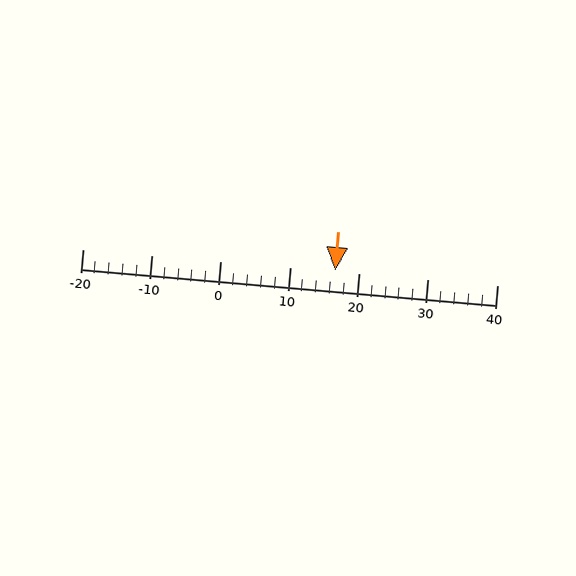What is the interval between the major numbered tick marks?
The major tick marks are spaced 10 units apart.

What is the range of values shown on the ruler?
The ruler shows values from -20 to 40.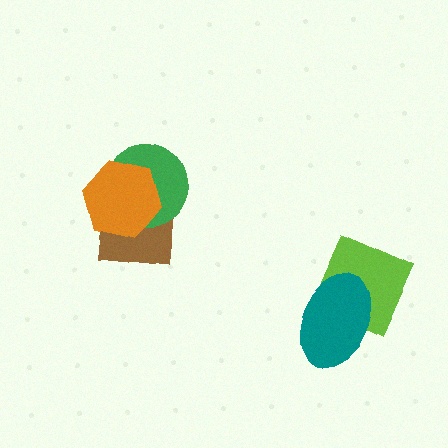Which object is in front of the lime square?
The teal ellipse is in front of the lime square.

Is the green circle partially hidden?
Yes, it is partially covered by another shape.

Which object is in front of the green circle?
The orange hexagon is in front of the green circle.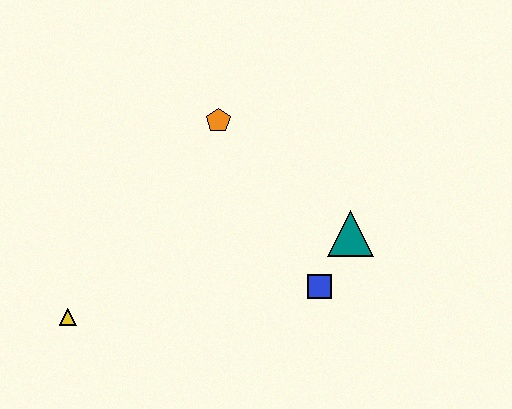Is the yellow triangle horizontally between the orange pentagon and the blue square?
No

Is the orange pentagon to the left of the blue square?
Yes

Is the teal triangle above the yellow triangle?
Yes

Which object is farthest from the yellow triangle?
The teal triangle is farthest from the yellow triangle.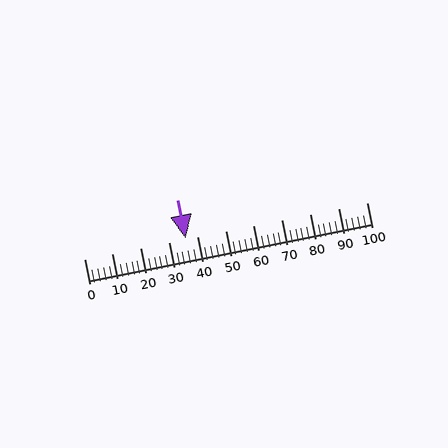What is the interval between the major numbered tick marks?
The major tick marks are spaced 10 units apart.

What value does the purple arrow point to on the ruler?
The purple arrow points to approximately 36.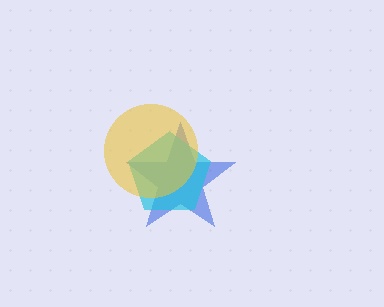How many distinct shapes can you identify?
There are 3 distinct shapes: a blue star, a cyan pentagon, a yellow circle.